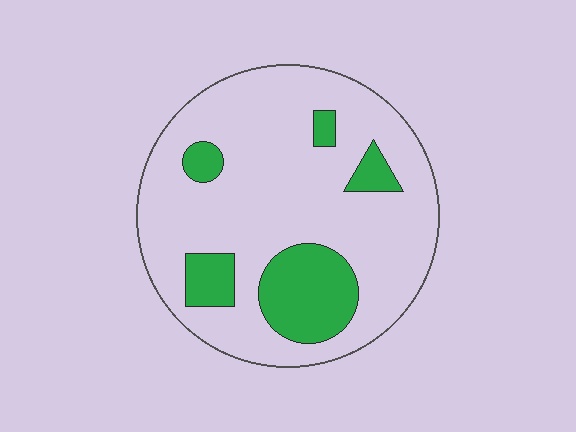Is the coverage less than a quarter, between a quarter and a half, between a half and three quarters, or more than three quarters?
Less than a quarter.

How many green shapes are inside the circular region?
5.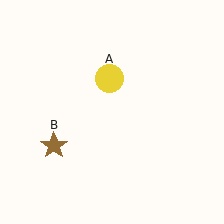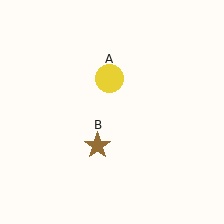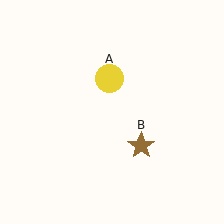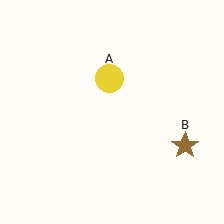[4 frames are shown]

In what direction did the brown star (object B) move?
The brown star (object B) moved right.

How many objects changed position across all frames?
1 object changed position: brown star (object B).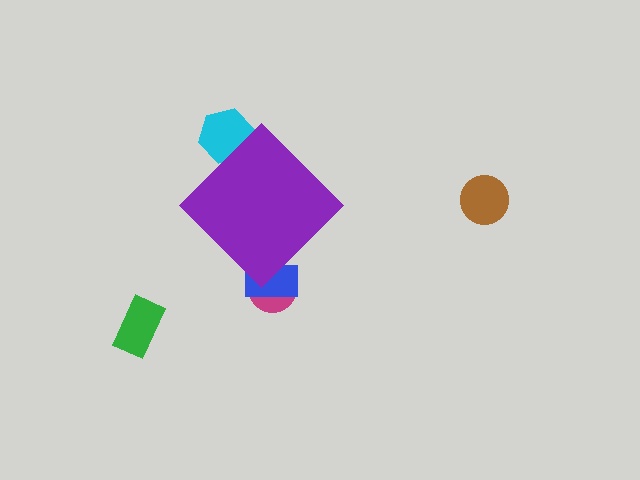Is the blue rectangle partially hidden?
Yes, the blue rectangle is partially hidden behind the purple diamond.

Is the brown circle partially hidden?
No, the brown circle is fully visible.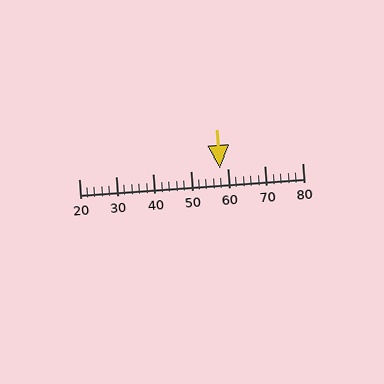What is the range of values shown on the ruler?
The ruler shows values from 20 to 80.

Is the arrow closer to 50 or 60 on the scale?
The arrow is closer to 60.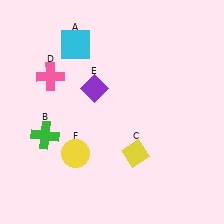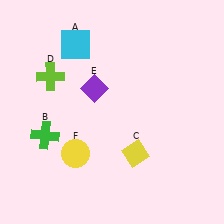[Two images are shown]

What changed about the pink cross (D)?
In Image 1, D is pink. In Image 2, it changed to lime.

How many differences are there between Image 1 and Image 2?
There is 1 difference between the two images.